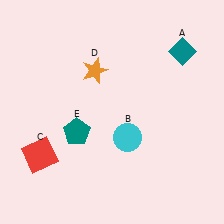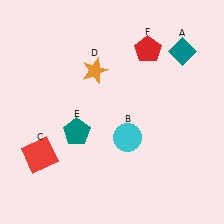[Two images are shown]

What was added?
A red pentagon (F) was added in Image 2.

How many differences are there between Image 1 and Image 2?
There is 1 difference between the two images.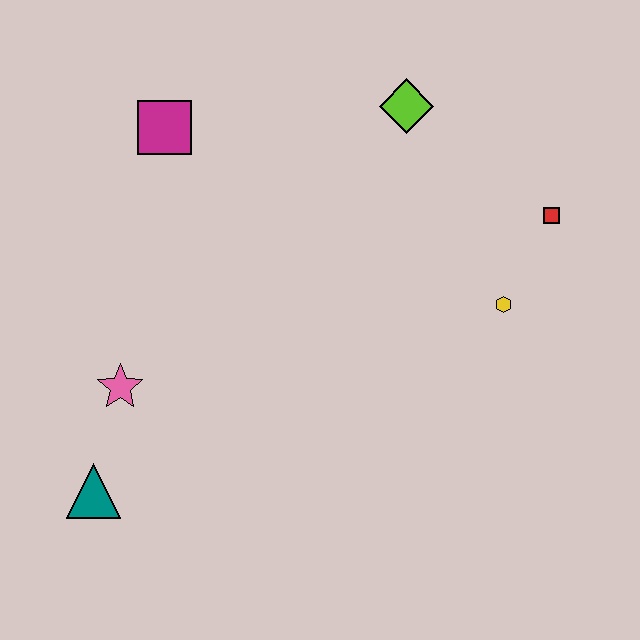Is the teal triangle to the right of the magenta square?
No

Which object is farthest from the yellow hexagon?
The teal triangle is farthest from the yellow hexagon.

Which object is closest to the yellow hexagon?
The red square is closest to the yellow hexagon.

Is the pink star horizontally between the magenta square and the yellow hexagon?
No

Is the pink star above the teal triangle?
Yes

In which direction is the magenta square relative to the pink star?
The magenta square is above the pink star.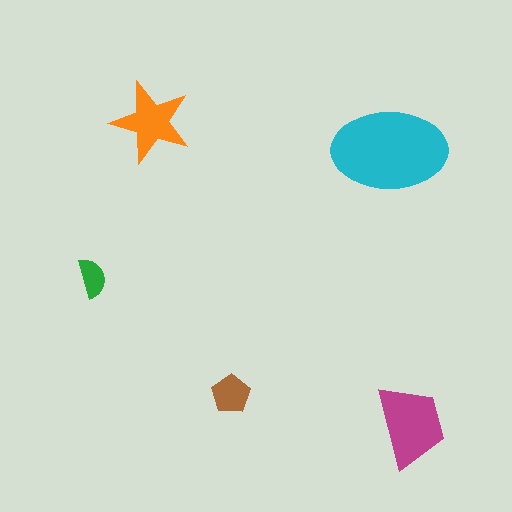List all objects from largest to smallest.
The cyan ellipse, the magenta trapezoid, the orange star, the brown pentagon, the green semicircle.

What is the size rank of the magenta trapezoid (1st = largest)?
2nd.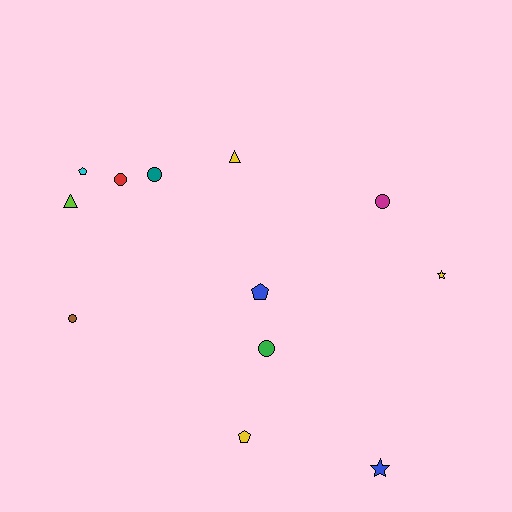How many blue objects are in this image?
There are 2 blue objects.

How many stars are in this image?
There are 2 stars.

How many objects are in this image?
There are 12 objects.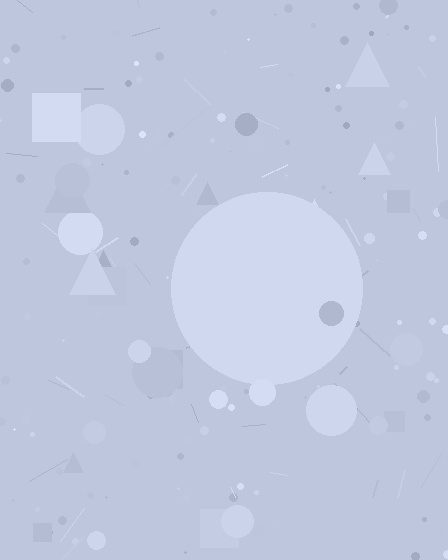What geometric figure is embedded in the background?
A circle is embedded in the background.